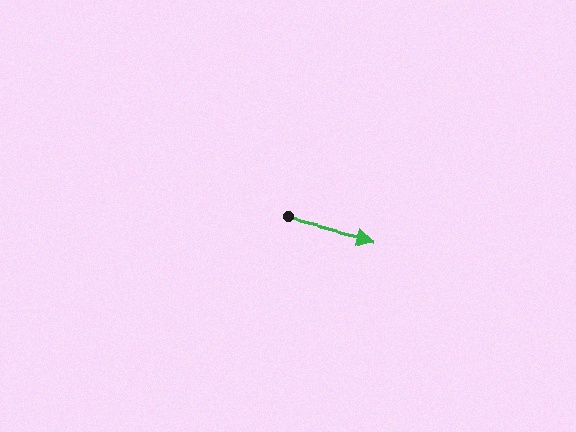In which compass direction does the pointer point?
East.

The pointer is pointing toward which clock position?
Roughly 3 o'clock.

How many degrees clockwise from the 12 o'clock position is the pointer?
Approximately 104 degrees.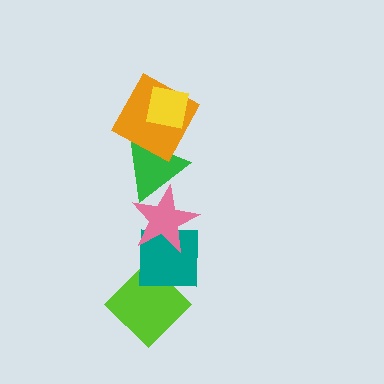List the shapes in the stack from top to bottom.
From top to bottom: the yellow square, the orange square, the green triangle, the pink star, the teal square, the lime diamond.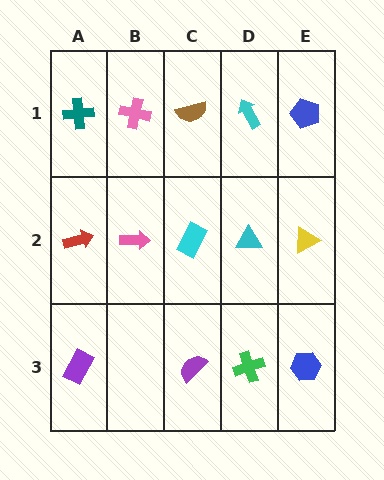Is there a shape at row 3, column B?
No, that cell is empty.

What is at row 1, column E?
A blue pentagon.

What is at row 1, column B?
A pink cross.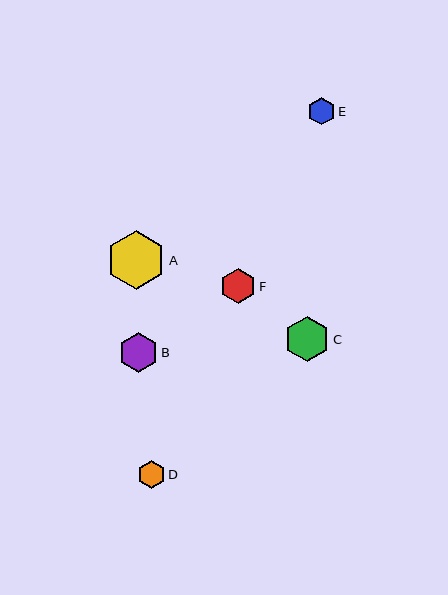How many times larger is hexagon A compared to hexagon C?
Hexagon A is approximately 1.3 times the size of hexagon C.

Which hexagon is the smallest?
Hexagon E is the smallest with a size of approximately 27 pixels.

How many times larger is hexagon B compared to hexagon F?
Hexagon B is approximately 1.1 times the size of hexagon F.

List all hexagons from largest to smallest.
From largest to smallest: A, C, B, F, D, E.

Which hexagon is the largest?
Hexagon A is the largest with a size of approximately 59 pixels.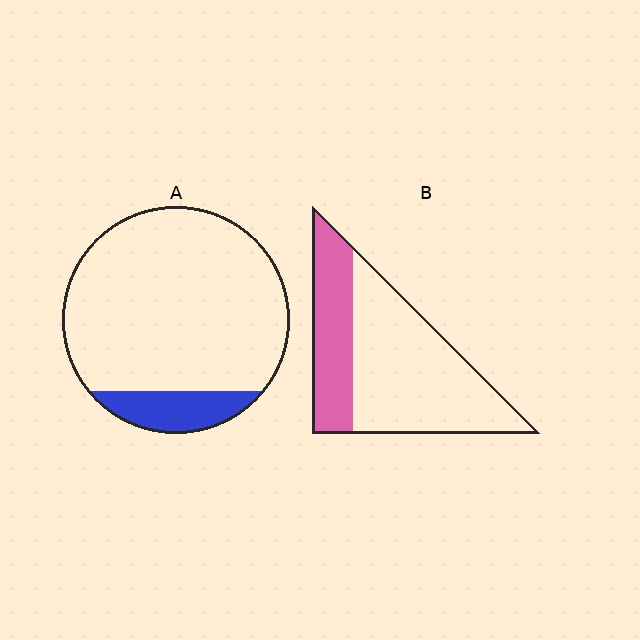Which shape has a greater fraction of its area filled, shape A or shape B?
Shape B.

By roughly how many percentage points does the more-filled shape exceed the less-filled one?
By roughly 20 percentage points (B over A).